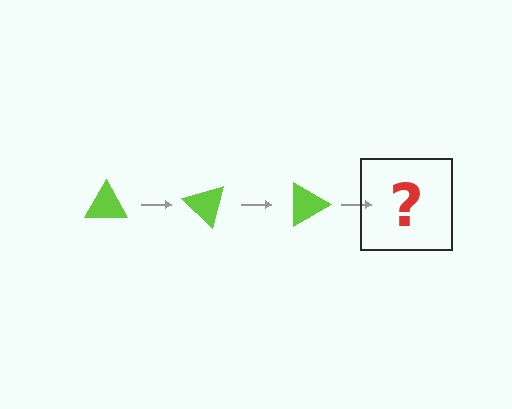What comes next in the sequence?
The next element should be a lime triangle rotated 135 degrees.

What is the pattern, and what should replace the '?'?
The pattern is that the triangle rotates 45 degrees each step. The '?' should be a lime triangle rotated 135 degrees.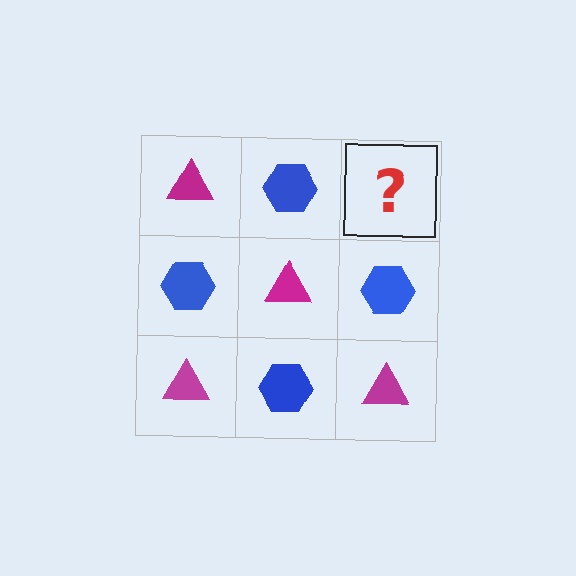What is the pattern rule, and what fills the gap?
The rule is that it alternates magenta triangle and blue hexagon in a checkerboard pattern. The gap should be filled with a magenta triangle.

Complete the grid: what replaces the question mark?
The question mark should be replaced with a magenta triangle.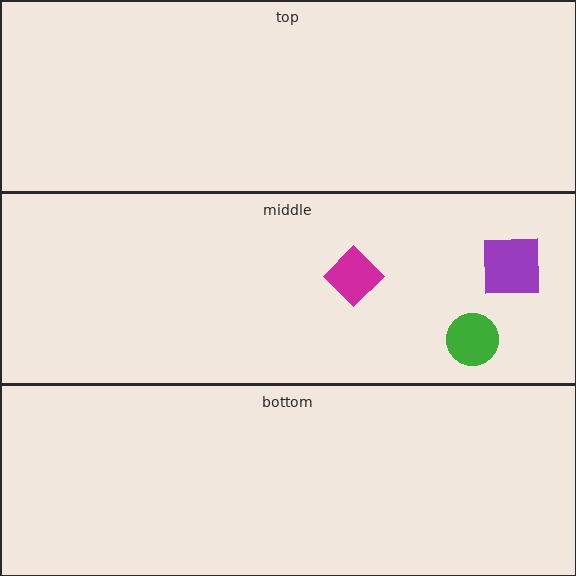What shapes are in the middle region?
The magenta diamond, the purple square, the green circle.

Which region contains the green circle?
The middle region.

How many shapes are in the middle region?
3.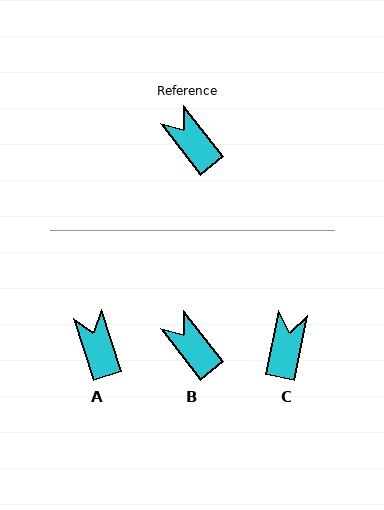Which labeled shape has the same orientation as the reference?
B.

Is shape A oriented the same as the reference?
No, it is off by about 20 degrees.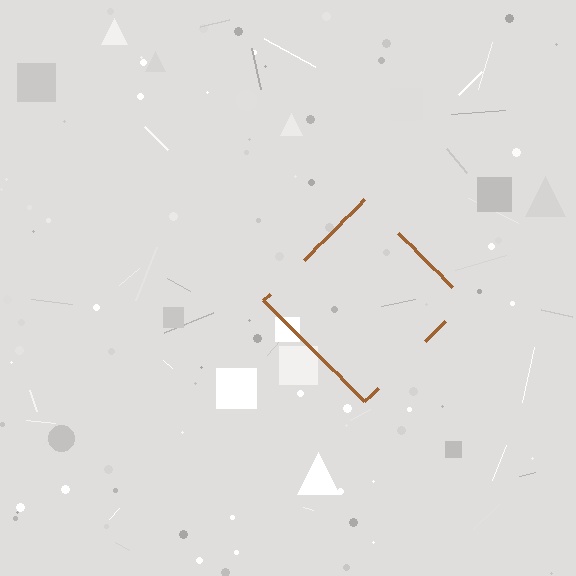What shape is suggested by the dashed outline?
The dashed outline suggests a diamond.